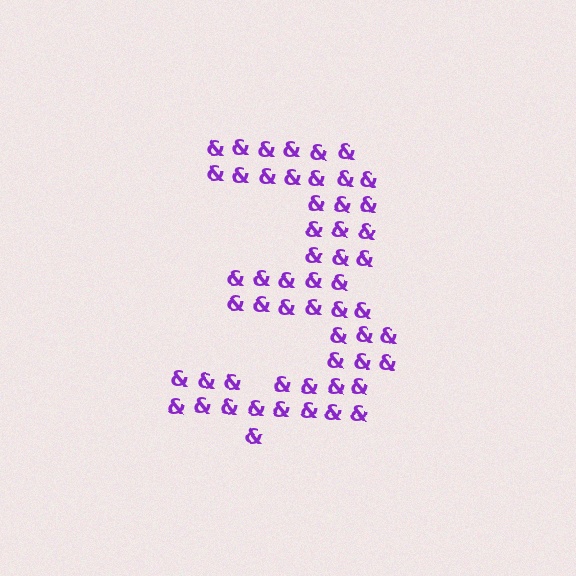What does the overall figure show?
The overall figure shows the digit 3.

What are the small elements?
The small elements are ampersands.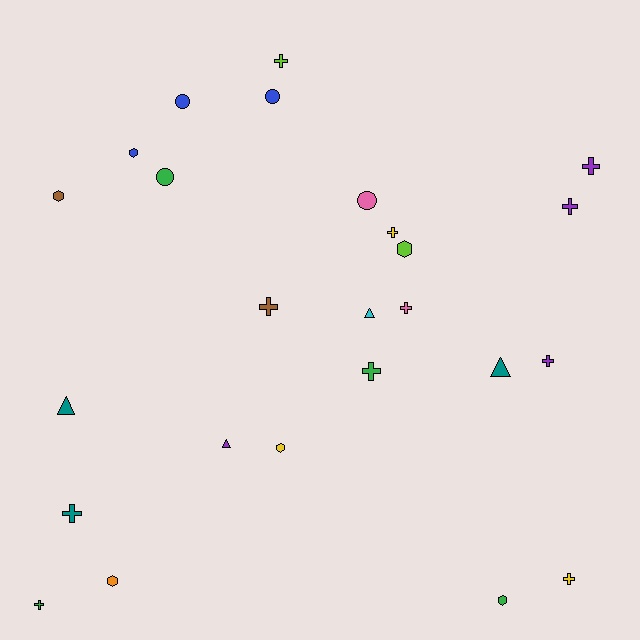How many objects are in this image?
There are 25 objects.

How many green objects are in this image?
There are 4 green objects.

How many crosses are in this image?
There are 11 crosses.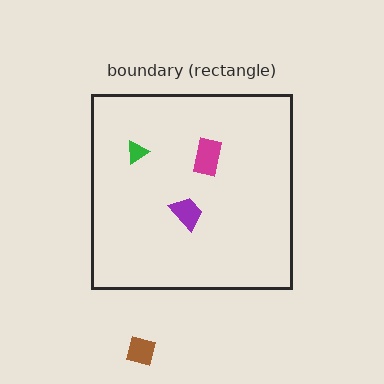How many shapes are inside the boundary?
3 inside, 1 outside.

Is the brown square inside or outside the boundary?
Outside.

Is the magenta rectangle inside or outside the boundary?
Inside.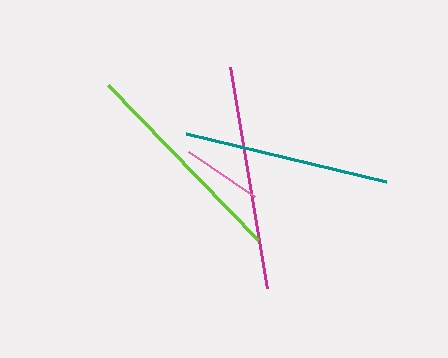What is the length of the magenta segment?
The magenta segment is approximately 225 pixels long.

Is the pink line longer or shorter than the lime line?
The lime line is longer than the pink line.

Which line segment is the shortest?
The pink line is the shortest at approximately 80 pixels.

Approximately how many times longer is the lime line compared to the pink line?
The lime line is approximately 2.7 times the length of the pink line.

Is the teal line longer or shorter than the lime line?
The lime line is longer than the teal line.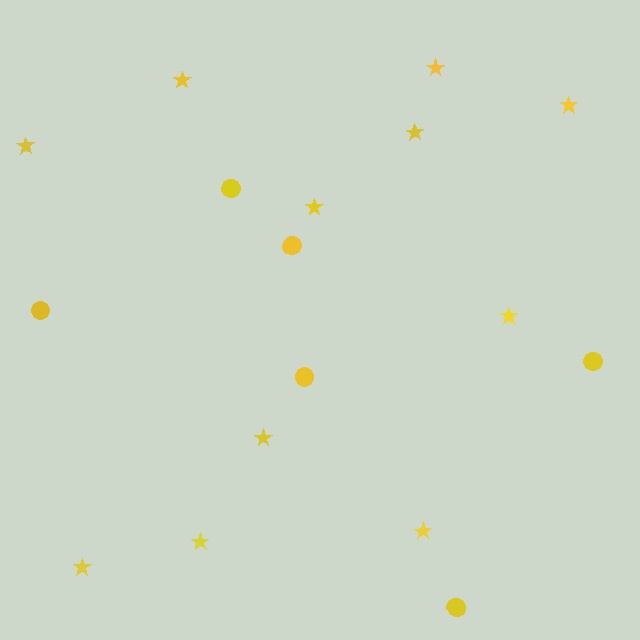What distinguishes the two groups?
There are 2 groups: one group of circles (6) and one group of stars (11).